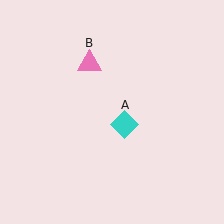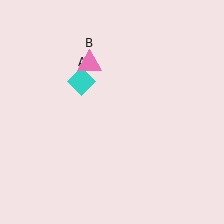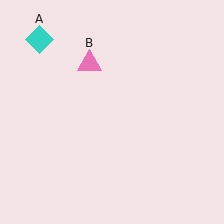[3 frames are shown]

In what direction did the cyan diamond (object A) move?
The cyan diamond (object A) moved up and to the left.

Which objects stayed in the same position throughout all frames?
Pink triangle (object B) remained stationary.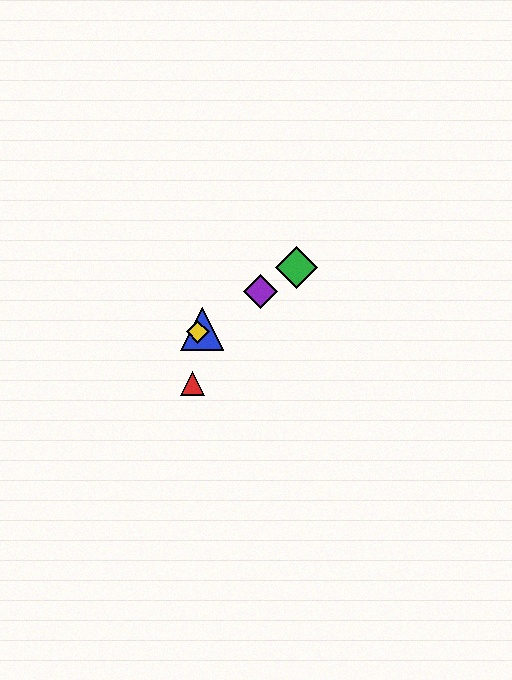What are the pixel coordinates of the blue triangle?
The blue triangle is at (202, 329).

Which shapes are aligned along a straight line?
The blue triangle, the green diamond, the yellow diamond, the purple diamond are aligned along a straight line.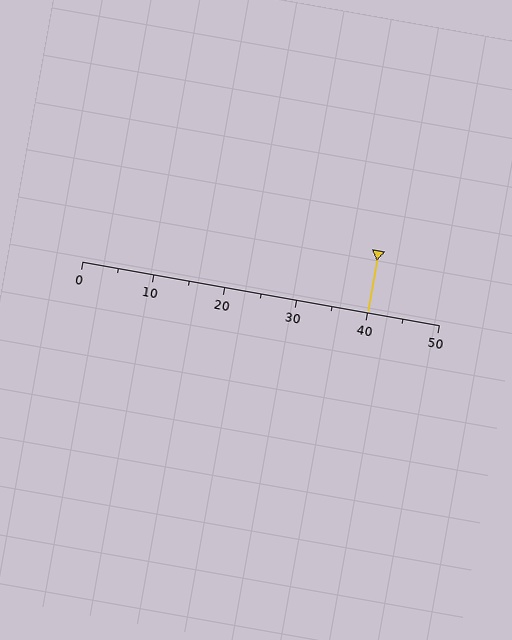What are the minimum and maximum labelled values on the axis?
The axis runs from 0 to 50.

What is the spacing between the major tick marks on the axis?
The major ticks are spaced 10 apart.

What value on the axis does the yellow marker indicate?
The marker indicates approximately 40.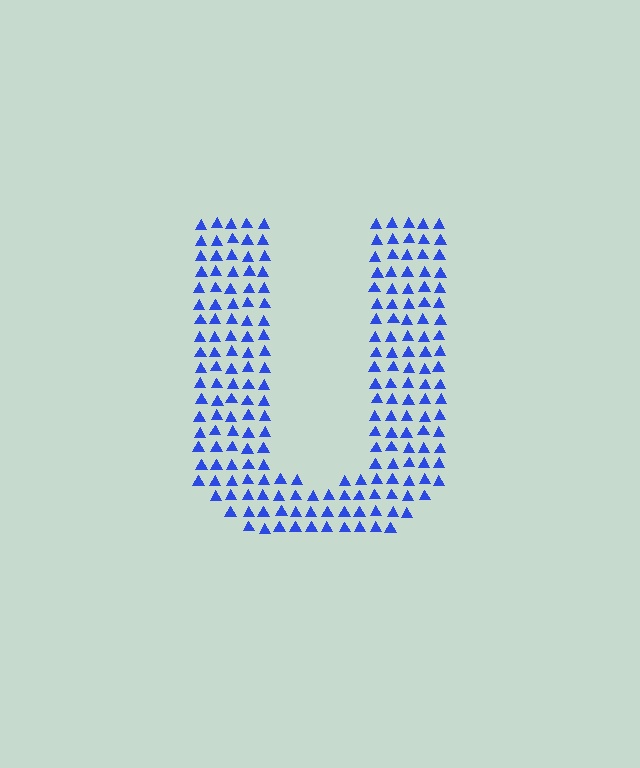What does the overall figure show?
The overall figure shows the letter U.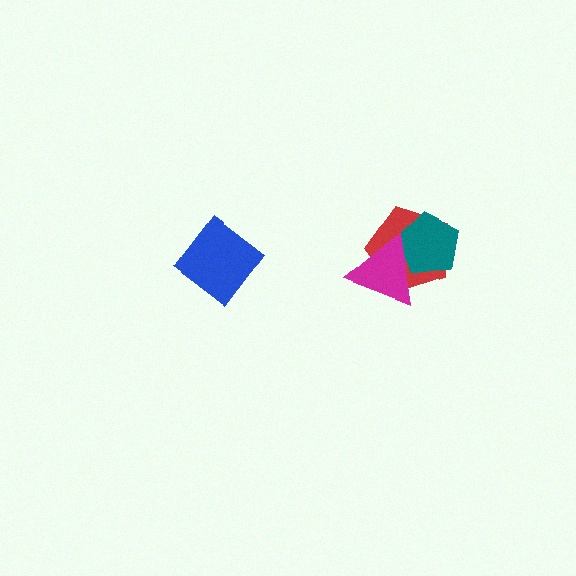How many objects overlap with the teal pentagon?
2 objects overlap with the teal pentagon.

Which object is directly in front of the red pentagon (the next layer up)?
The teal pentagon is directly in front of the red pentagon.